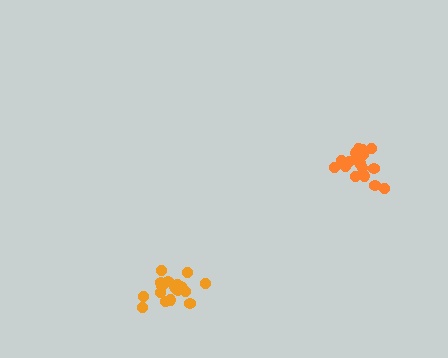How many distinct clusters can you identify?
There are 2 distinct clusters.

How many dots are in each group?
Group 1: 17 dots, Group 2: 20 dots (37 total).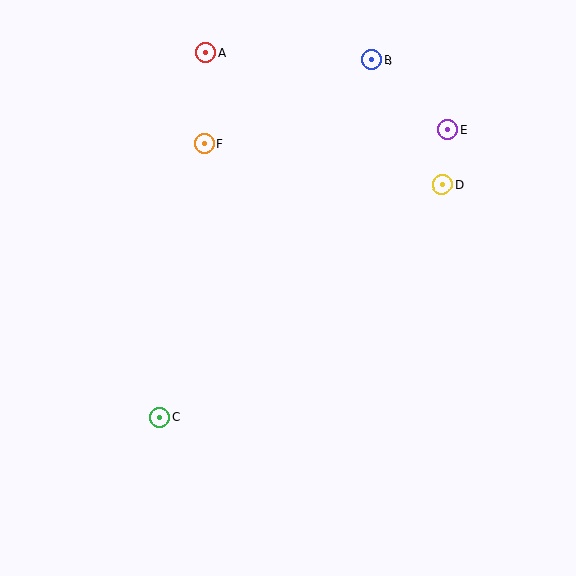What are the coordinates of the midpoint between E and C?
The midpoint between E and C is at (304, 274).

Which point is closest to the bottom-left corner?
Point C is closest to the bottom-left corner.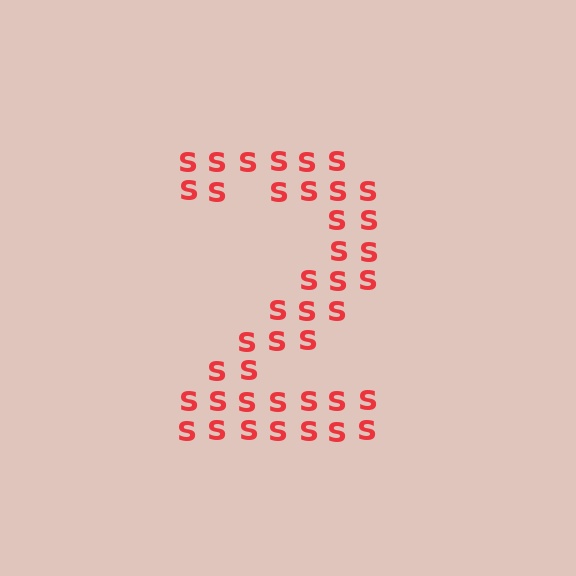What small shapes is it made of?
It is made of small letter S's.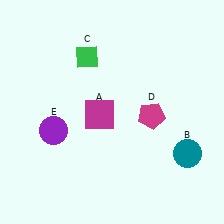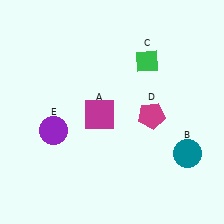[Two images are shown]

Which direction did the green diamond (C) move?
The green diamond (C) moved right.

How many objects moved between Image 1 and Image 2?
1 object moved between the two images.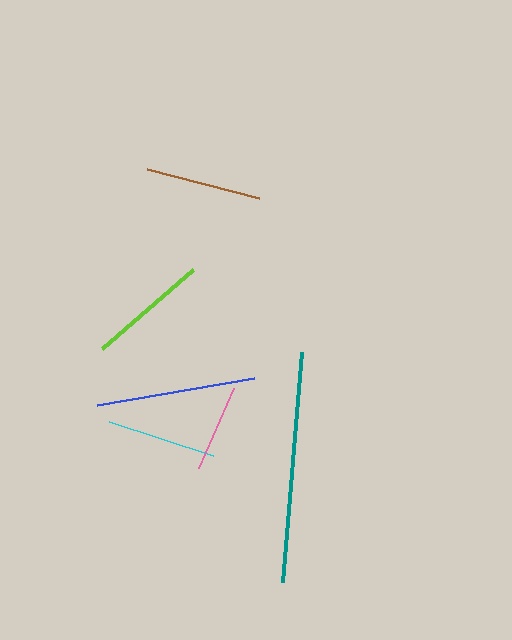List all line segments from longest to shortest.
From longest to shortest: teal, blue, lime, brown, cyan, pink.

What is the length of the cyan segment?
The cyan segment is approximately 110 pixels long.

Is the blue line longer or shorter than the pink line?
The blue line is longer than the pink line.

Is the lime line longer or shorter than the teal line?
The teal line is longer than the lime line.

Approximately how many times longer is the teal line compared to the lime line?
The teal line is approximately 1.9 times the length of the lime line.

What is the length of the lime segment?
The lime segment is approximately 120 pixels long.